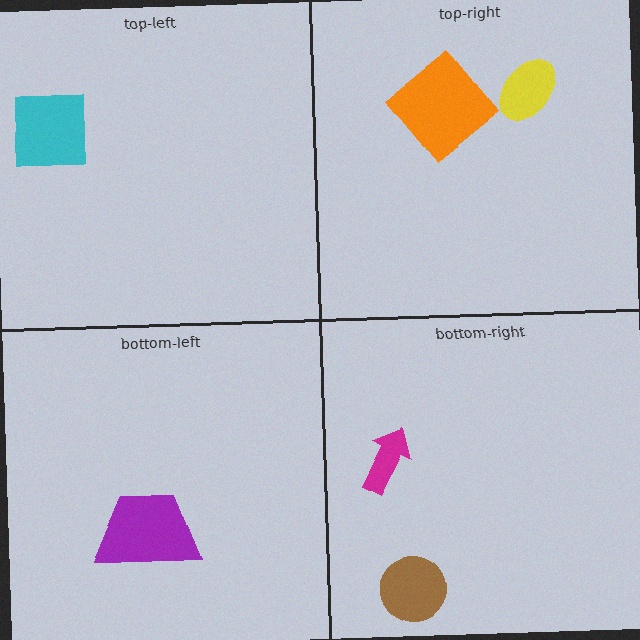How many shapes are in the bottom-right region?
2.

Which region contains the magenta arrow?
The bottom-right region.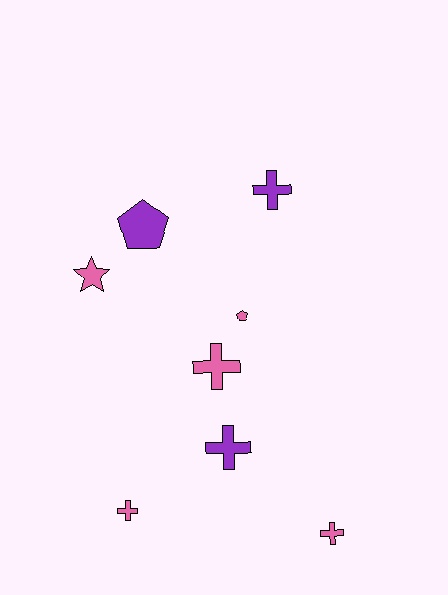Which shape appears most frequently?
Cross, with 5 objects.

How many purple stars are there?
There are no purple stars.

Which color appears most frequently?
Pink, with 5 objects.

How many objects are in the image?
There are 8 objects.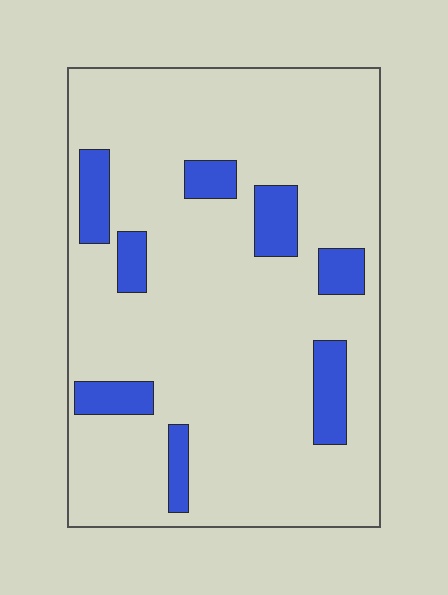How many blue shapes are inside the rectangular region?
8.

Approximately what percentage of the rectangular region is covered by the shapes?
Approximately 15%.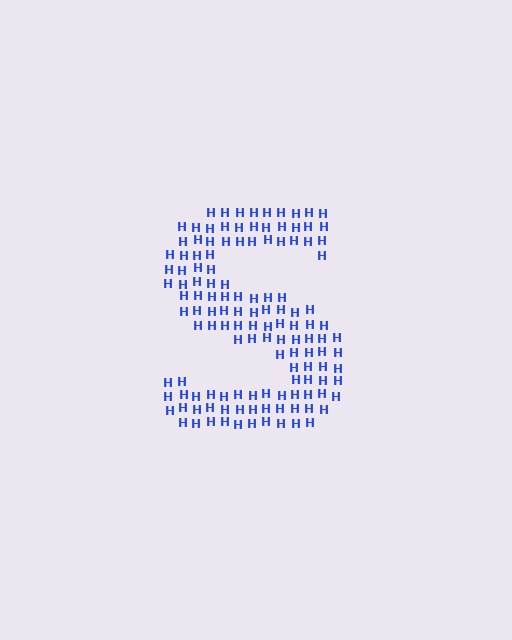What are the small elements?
The small elements are letter H's.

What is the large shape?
The large shape is the letter S.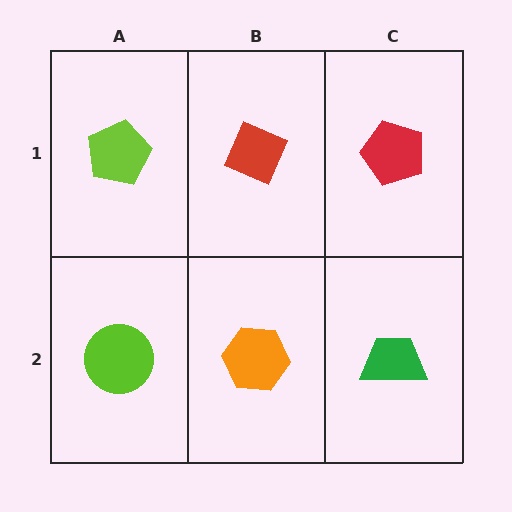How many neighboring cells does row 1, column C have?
2.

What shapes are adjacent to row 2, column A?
A lime pentagon (row 1, column A), an orange hexagon (row 2, column B).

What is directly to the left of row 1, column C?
A red diamond.